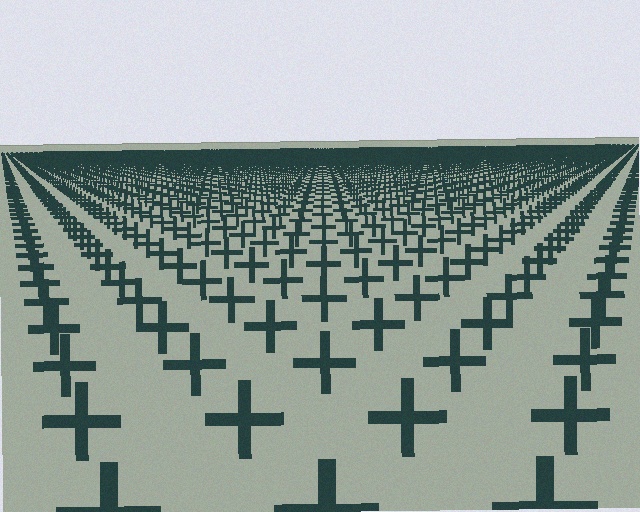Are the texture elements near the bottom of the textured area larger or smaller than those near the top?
Larger. Near the bottom, elements are closer to the viewer and appear at a bigger on-screen size.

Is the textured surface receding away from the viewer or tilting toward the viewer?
The surface is receding away from the viewer. Texture elements get smaller and denser toward the top.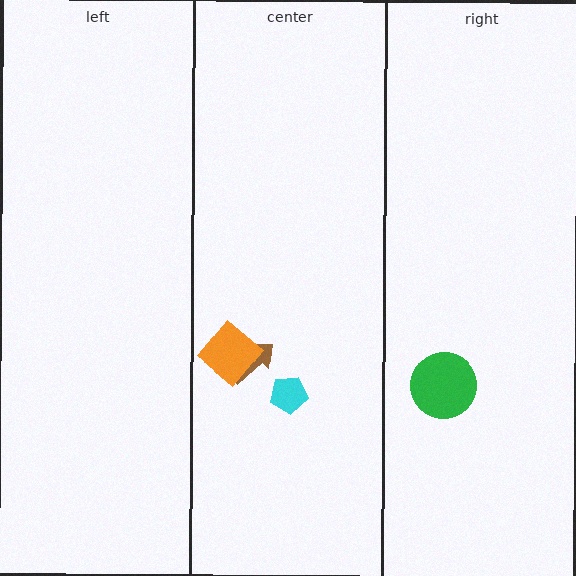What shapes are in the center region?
The cyan pentagon, the brown arrow, the orange diamond.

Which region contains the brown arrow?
The center region.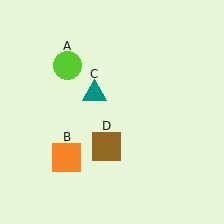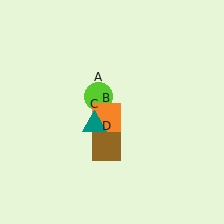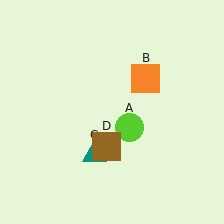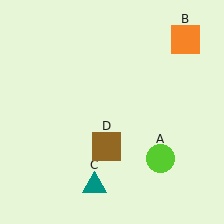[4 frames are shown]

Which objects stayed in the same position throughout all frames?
Brown square (object D) remained stationary.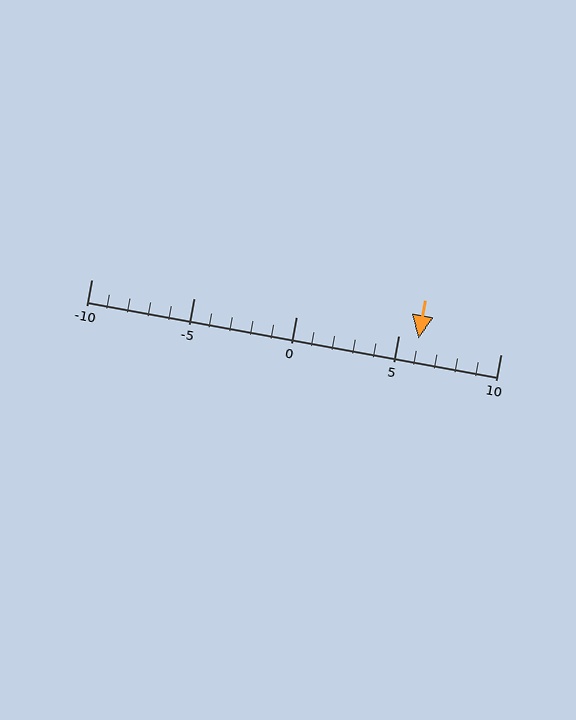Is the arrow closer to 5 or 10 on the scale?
The arrow is closer to 5.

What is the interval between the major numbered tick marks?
The major tick marks are spaced 5 units apart.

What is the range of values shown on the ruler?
The ruler shows values from -10 to 10.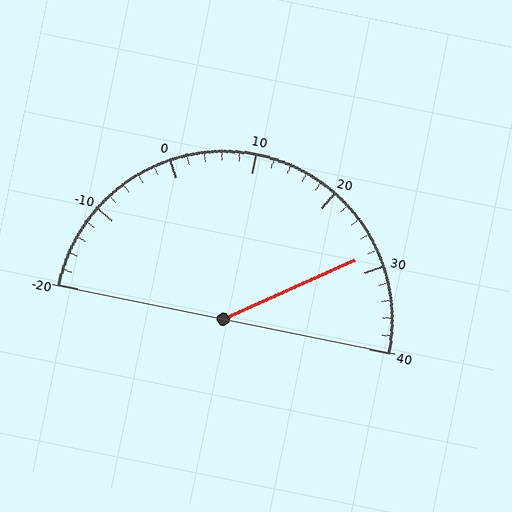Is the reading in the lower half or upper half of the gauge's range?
The reading is in the upper half of the range (-20 to 40).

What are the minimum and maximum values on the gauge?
The gauge ranges from -20 to 40.